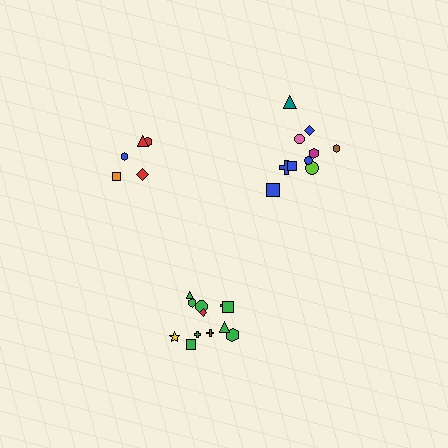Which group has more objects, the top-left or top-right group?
The top-right group.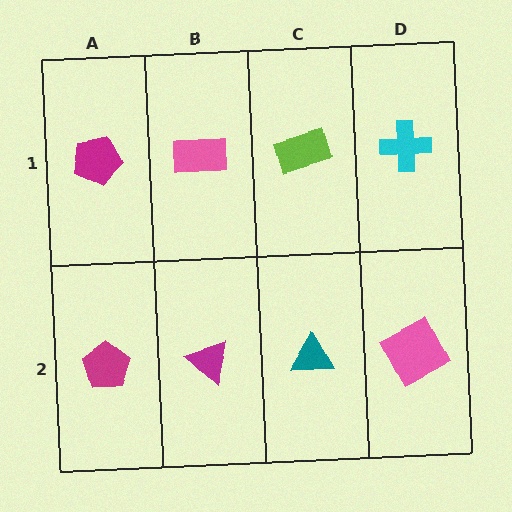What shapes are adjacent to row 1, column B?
A magenta triangle (row 2, column B), a magenta pentagon (row 1, column A), a lime rectangle (row 1, column C).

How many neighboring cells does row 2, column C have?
3.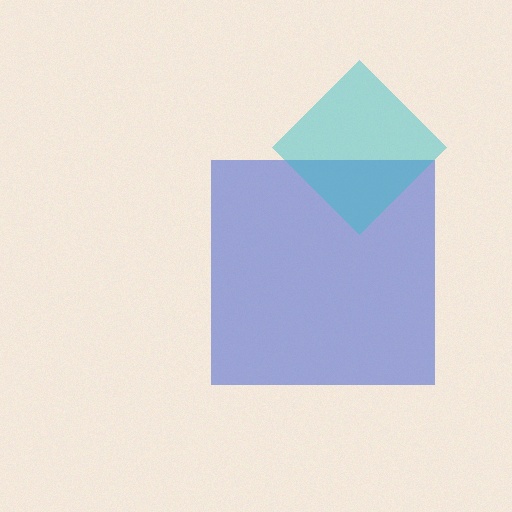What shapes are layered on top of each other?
The layered shapes are: a blue square, a cyan diamond.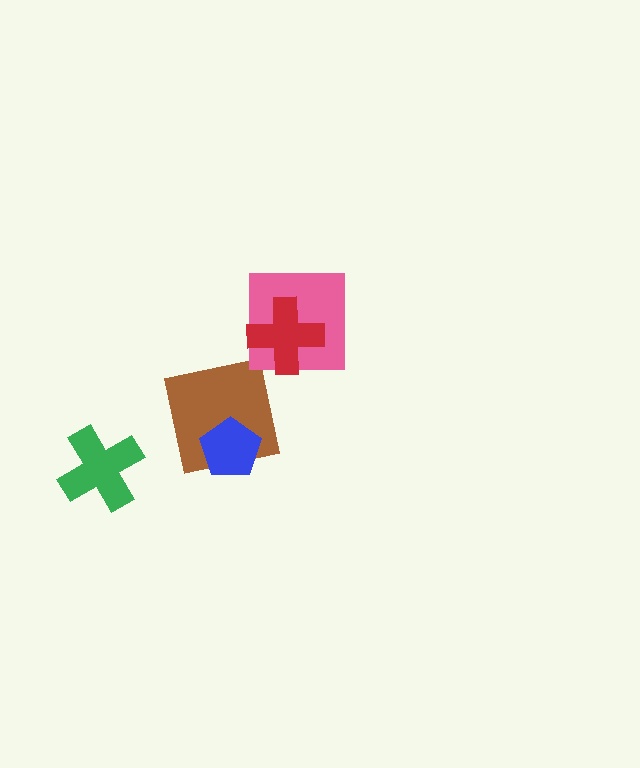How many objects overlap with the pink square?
1 object overlaps with the pink square.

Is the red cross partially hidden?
No, no other shape covers it.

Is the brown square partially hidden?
Yes, it is partially covered by another shape.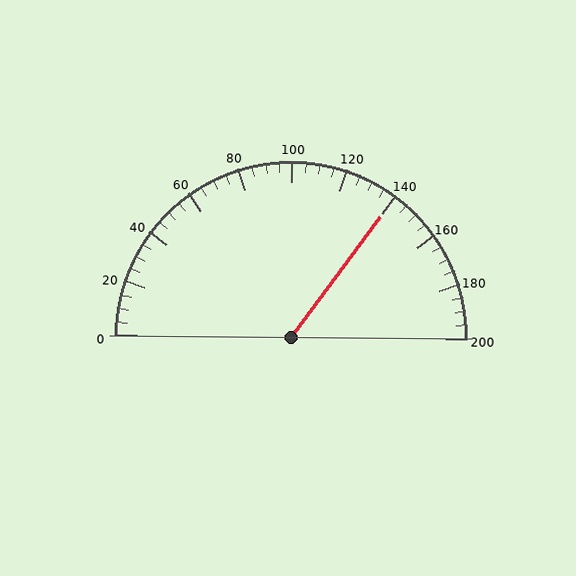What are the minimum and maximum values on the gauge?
The gauge ranges from 0 to 200.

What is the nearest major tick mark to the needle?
The nearest major tick mark is 140.